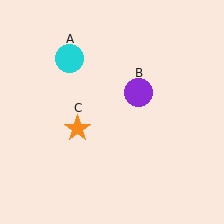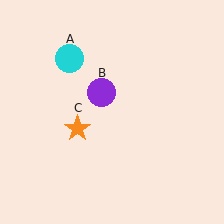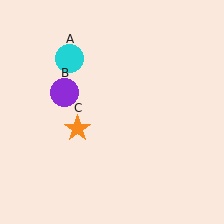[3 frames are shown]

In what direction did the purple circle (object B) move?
The purple circle (object B) moved left.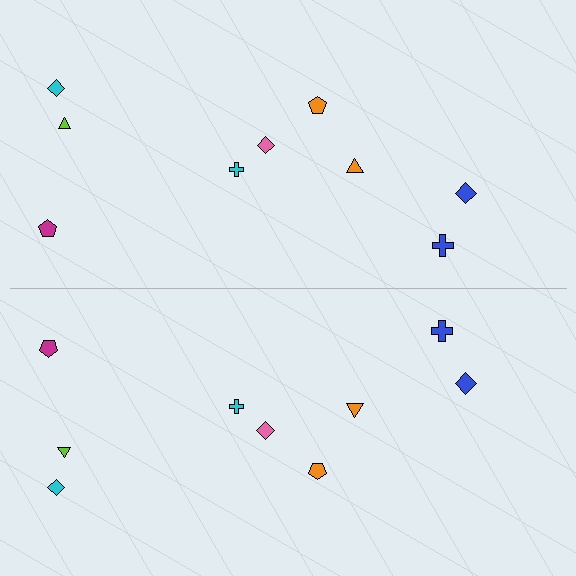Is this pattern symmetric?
Yes, this pattern has bilateral (reflection) symmetry.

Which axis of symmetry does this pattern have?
The pattern has a horizontal axis of symmetry running through the center of the image.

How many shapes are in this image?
There are 18 shapes in this image.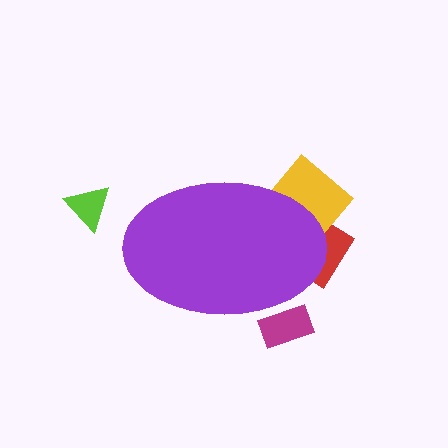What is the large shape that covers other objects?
A purple ellipse.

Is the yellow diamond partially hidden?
Yes, the yellow diamond is partially hidden behind the purple ellipse.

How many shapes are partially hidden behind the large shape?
3 shapes are partially hidden.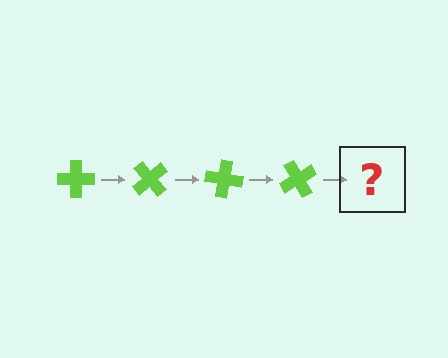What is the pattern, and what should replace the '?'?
The pattern is that the cross rotates 50 degrees each step. The '?' should be a lime cross rotated 200 degrees.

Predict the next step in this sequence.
The next step is a lime cross rotated 200 degrees.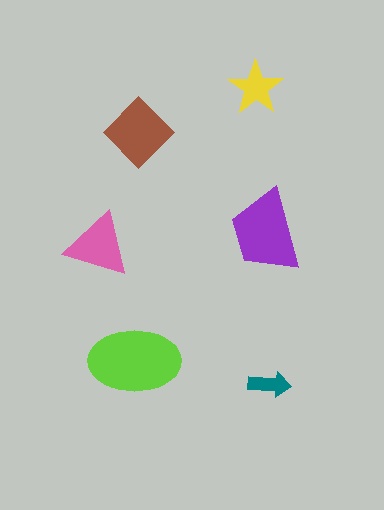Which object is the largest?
The lime ellipse.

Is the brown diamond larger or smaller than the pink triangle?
Larger.